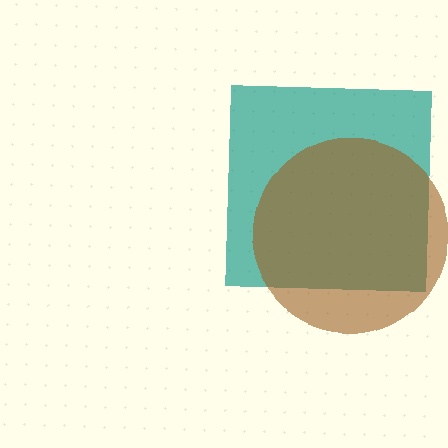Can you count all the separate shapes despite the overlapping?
Yes, there are 2 separate shapes.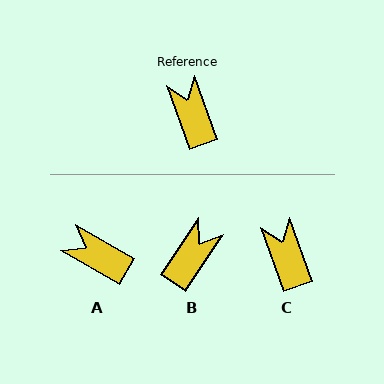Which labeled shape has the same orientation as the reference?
C.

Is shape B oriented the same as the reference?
No, it is off by about 53 degrees.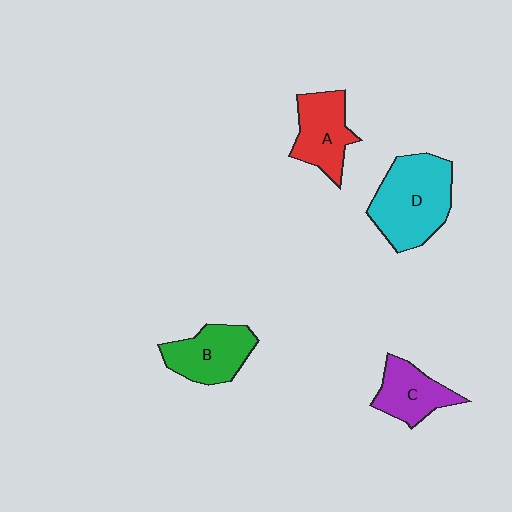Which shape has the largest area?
Shape D (cyan).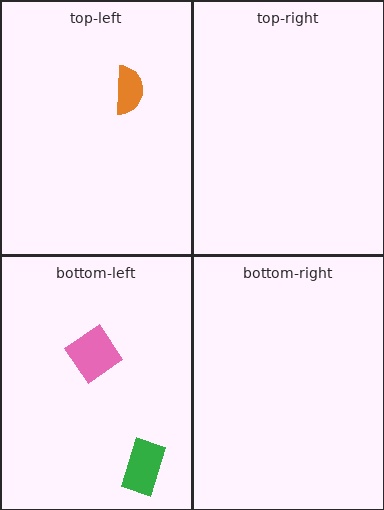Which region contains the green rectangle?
The bottom-left region.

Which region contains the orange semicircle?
The top-left region.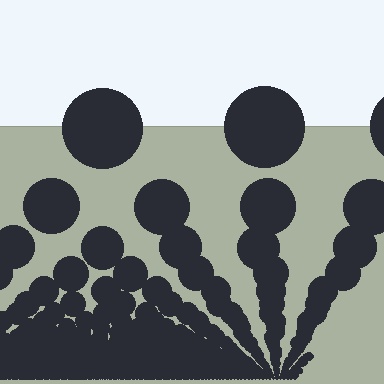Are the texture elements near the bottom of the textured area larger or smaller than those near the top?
Smaller. The gradient is inverted — elements near the bottom are smaller and denser.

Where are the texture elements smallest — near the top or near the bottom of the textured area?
Near the bottom.